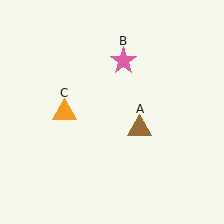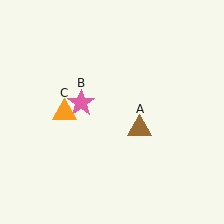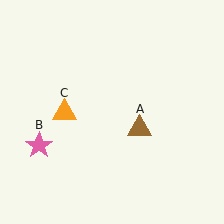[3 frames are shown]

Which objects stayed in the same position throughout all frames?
Brown triangle (object A) and orange triangle (object C) remained stationary.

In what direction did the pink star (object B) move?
The pink star (object B) moved down and to the left.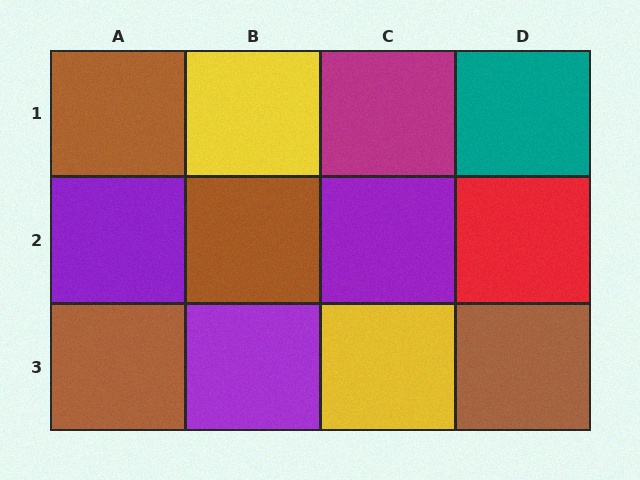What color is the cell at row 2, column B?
Brown.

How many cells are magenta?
1 cell is magenta.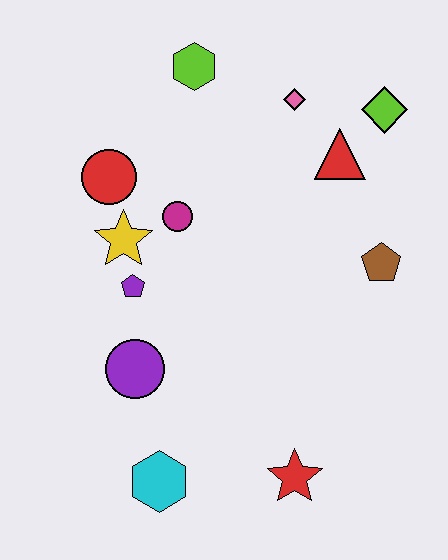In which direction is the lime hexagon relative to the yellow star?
The lime hexagon is above the yellow star.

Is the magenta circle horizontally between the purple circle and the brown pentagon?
Yes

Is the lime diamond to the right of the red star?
Yes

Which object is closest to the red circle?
The yellow star is closest to the red circle.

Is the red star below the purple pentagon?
Yes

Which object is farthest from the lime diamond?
The cyan hexagon is farthest from the lime diamond.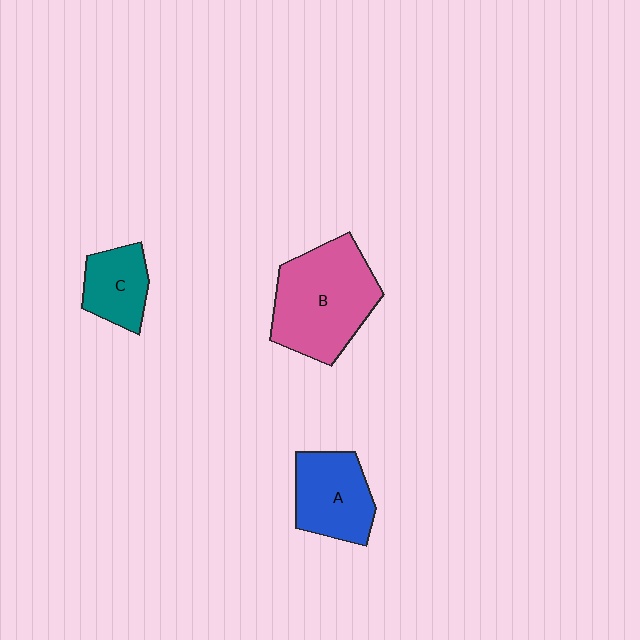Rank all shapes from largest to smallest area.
From largest to smallest: B (pink), A (blue), C (teal).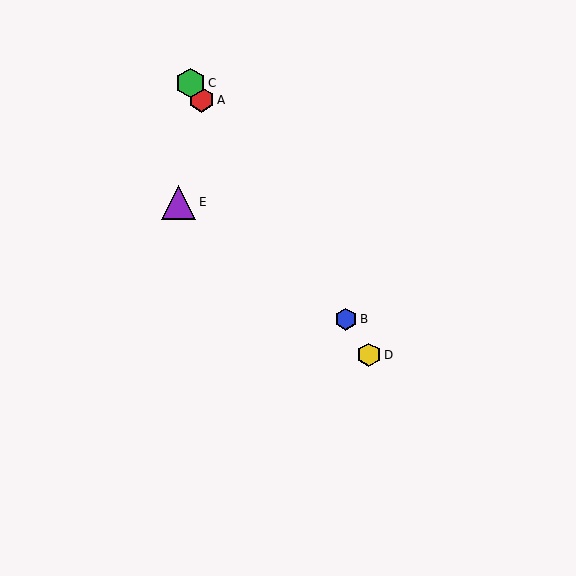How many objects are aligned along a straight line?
4 objects (A, B, C, D) are aligned along a straight line.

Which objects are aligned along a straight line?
Objects A, B, C, D are aligned along a straight line.